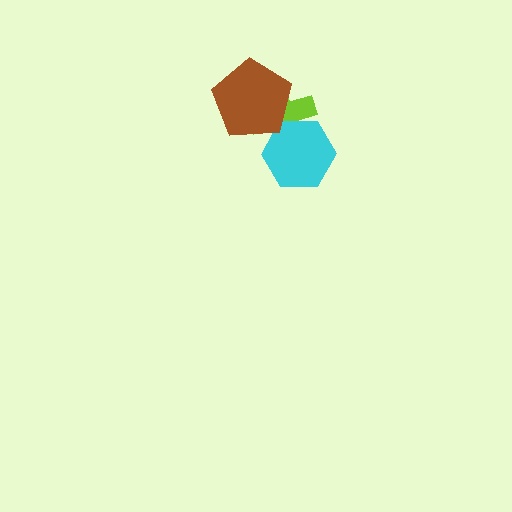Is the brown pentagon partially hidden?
No, no other shape covers it.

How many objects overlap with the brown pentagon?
2 objects overlap with the brown pentagon.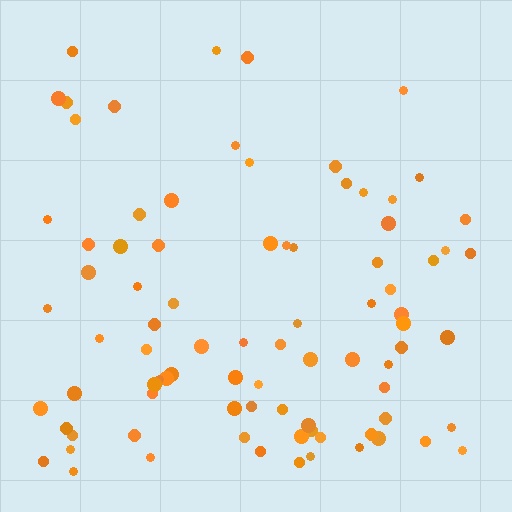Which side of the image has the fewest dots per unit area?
The top.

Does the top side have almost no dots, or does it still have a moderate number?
Still a moderate number, just noticeably fewer than the bottom.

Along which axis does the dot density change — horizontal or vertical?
Vertical.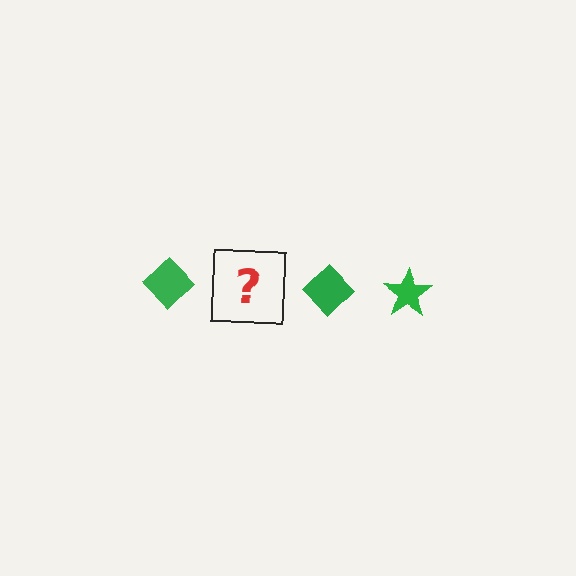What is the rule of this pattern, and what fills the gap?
The rule is that the pattern cycles through diamond, star shapes in green. The gap should be filled with a green star.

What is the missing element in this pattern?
The missing element is a green star.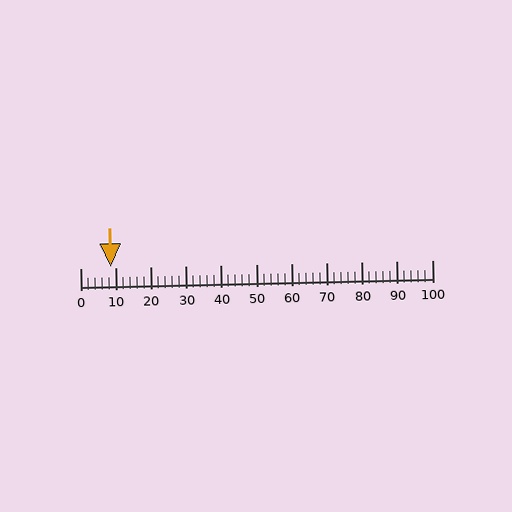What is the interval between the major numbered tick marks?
The major tick marks are spaced 10 units apart.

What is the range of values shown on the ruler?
The ruler shows values from 0 to 100.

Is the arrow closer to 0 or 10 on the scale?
The arrow is closer to 10.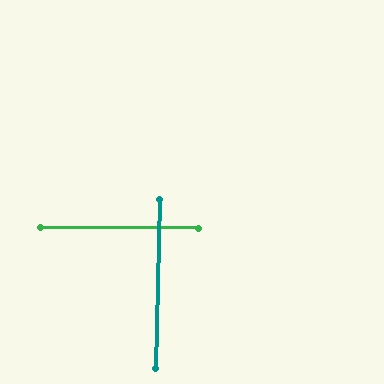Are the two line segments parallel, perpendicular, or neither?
Perpendicular — they meet at approximately 89°.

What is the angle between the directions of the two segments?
Approximately 89 degrees.